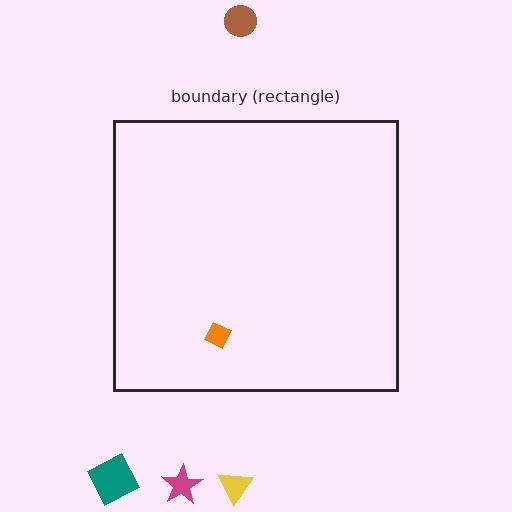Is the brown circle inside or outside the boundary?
Outside.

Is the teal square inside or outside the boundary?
Outside.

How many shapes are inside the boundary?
1 inside, 4 outside.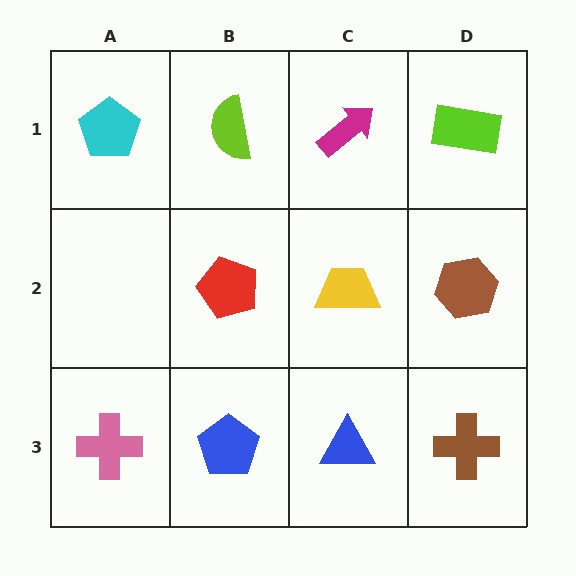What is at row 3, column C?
A blue triangle.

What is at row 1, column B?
A lime semicircle.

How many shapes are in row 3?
4 shapes.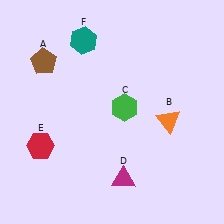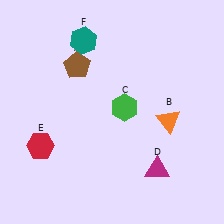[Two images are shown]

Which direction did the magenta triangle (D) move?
The magenta triangle (D) moved right.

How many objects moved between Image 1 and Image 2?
2 objects moved between the two images.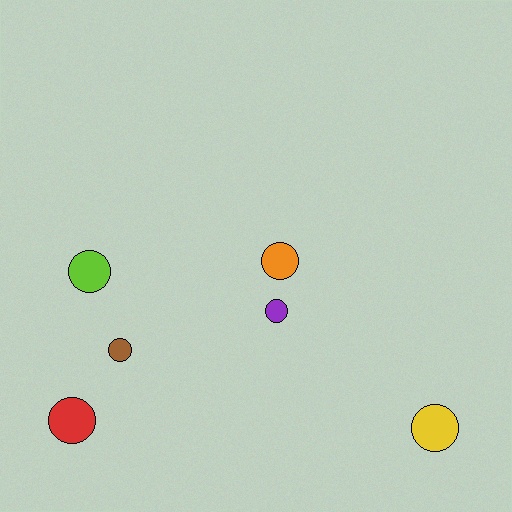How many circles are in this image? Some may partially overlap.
There are 6 circles.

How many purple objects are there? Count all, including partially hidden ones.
There is 1 purple object.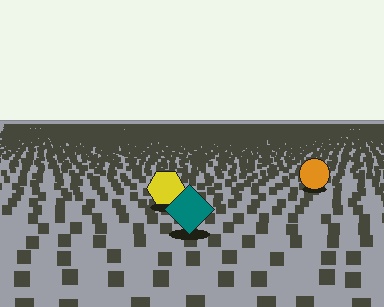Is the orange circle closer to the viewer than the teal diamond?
No. The teal diamond is closer — you can tell from the texture gradient: the ground texture is coarser near it.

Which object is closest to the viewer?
The teal diamond is closest. The texture marks near it are larger and more spread out.